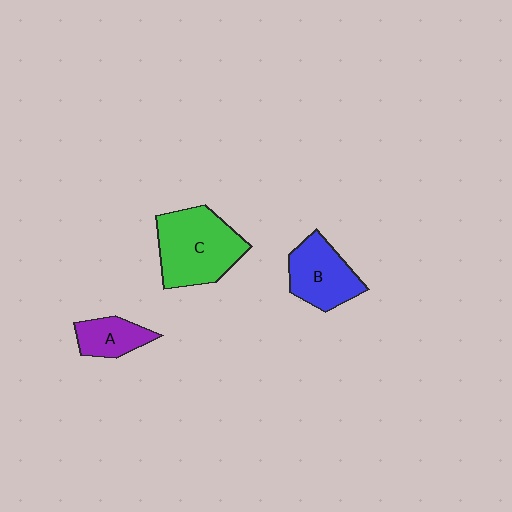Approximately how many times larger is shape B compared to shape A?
Approximately 1.6 times.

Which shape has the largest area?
Shape C (green).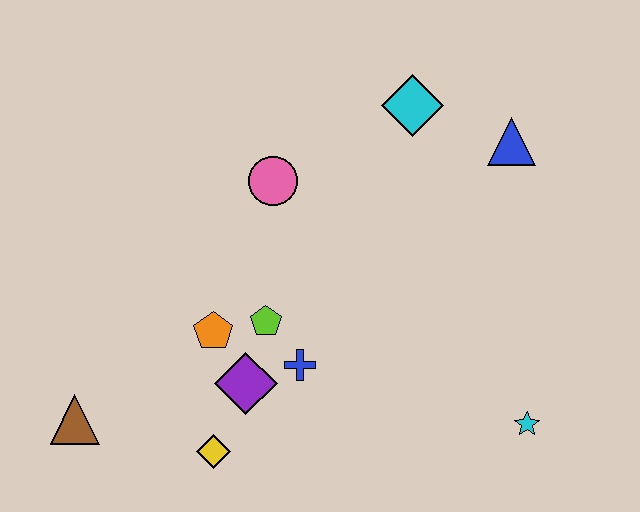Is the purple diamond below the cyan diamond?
Yes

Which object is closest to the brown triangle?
The yellow diamond is closest to the brown triangle.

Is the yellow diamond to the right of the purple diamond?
No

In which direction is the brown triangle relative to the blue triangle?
The brown triangle is to the left of the blue triangle.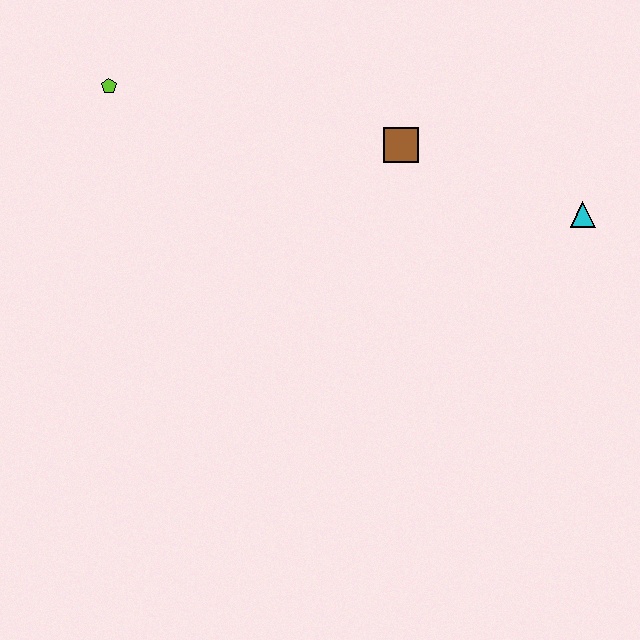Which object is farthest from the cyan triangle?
The lime pentagon is farthest from the cyan triangle.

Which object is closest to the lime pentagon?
The brown square is closest to the lime pentagon.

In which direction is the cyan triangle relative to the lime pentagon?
The cyan triangle is to the right of the lime pentagon.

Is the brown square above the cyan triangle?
Yes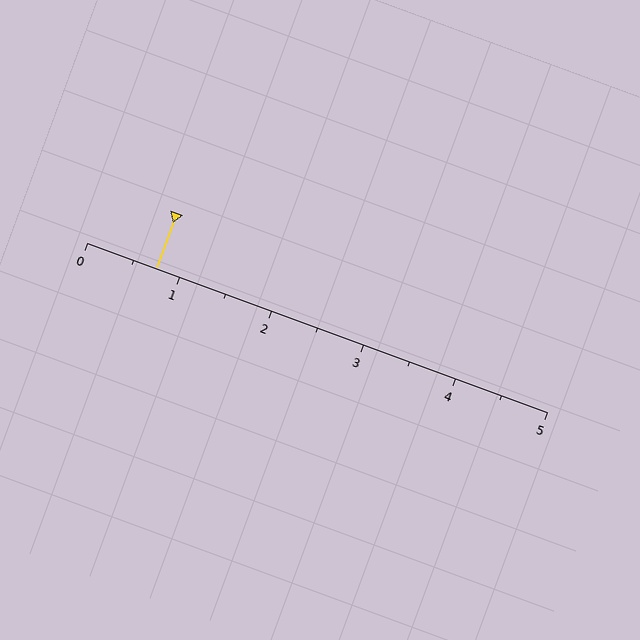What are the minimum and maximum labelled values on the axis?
The axis runs from 0 to 5.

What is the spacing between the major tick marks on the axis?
The major ticks are spaced 1 apart.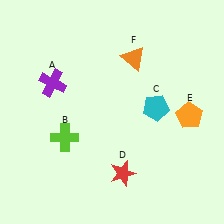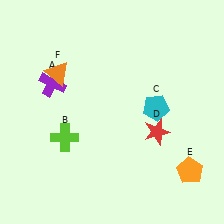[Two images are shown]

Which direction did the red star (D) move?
The red star (D) moved up.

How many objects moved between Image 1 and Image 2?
3 objects moved between the two images.